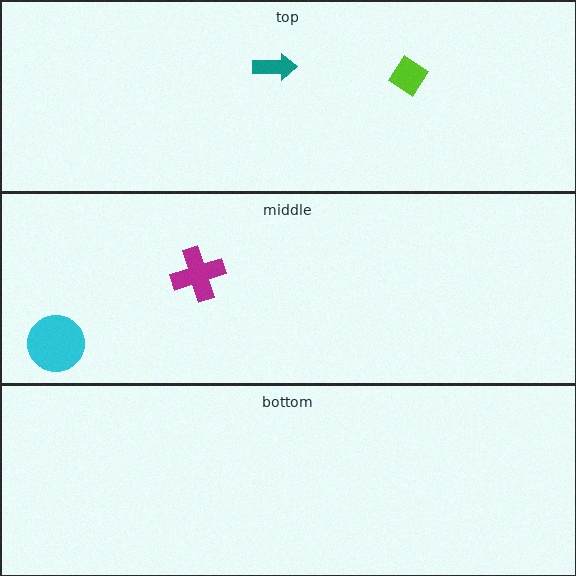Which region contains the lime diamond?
The top region.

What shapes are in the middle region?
The magenta cross, the cyan circle.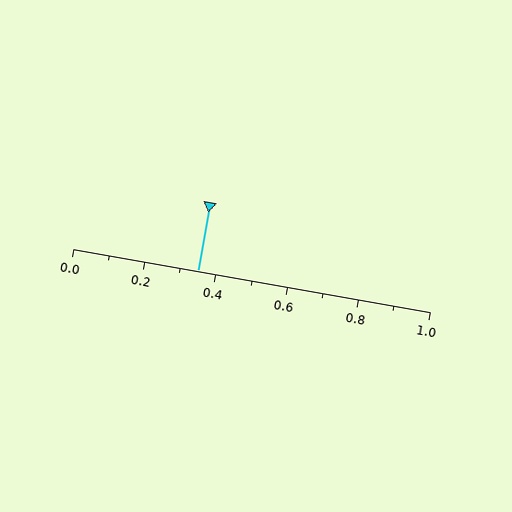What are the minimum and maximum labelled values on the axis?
The axis runs from 0.0 to 1.0.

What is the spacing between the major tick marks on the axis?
The major ticks are spaced 0.2 apart.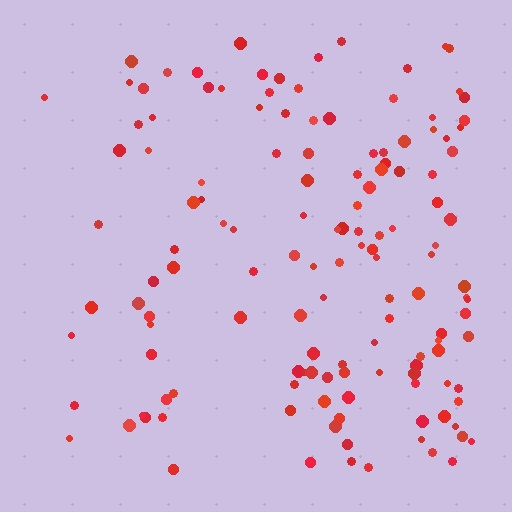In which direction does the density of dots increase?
From left to right, with the right side densest.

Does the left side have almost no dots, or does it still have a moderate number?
Still a moderate number, just noticeably fewer than the right.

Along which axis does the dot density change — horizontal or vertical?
Horizontal.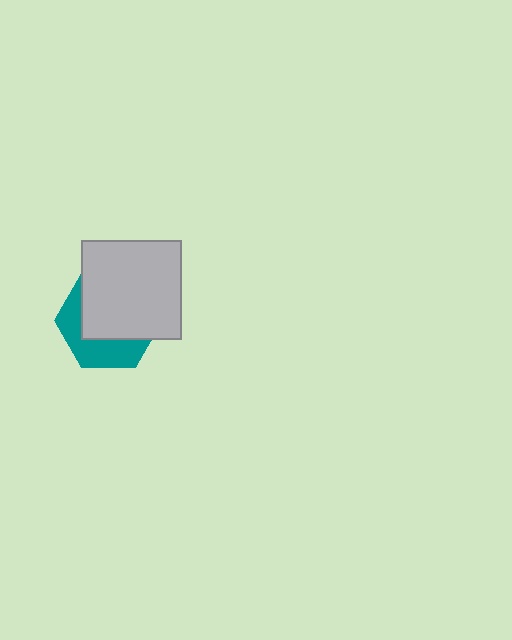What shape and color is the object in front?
The object in front is a light gray square.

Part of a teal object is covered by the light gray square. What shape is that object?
It is a hexagon.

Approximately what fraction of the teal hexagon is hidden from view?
Roughly 60% of the teal hexagon is hidden behind the light gray square.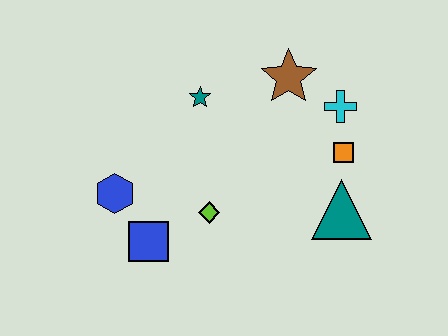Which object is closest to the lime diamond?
The blue square is closest to the lime diamond.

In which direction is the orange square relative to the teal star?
The orange square is to the right of the teal star.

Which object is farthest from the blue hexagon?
The cyan cross is farthest from the blue hexagon.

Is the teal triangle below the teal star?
Yes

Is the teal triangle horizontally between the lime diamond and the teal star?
No